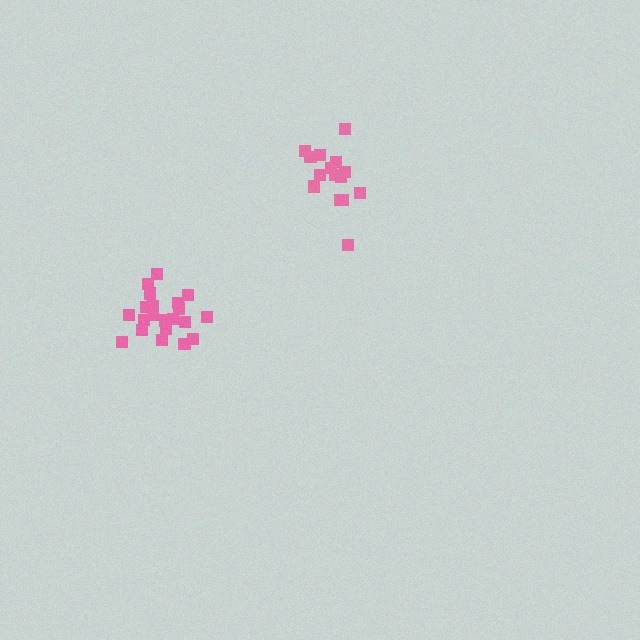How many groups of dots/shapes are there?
There are 2 groups.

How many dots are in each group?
Group 1: 15 dots, Group 2: 21 dots (36 total).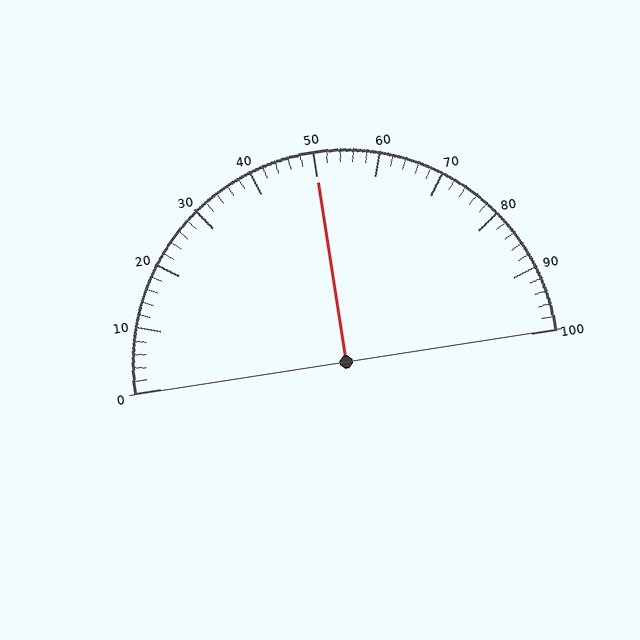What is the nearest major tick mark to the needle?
The nearest major tick mark is 50.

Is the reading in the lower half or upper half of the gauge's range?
The reading is in the upper half of the range (0 to 100).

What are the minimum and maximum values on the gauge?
The gauge ranges from 0 to 100.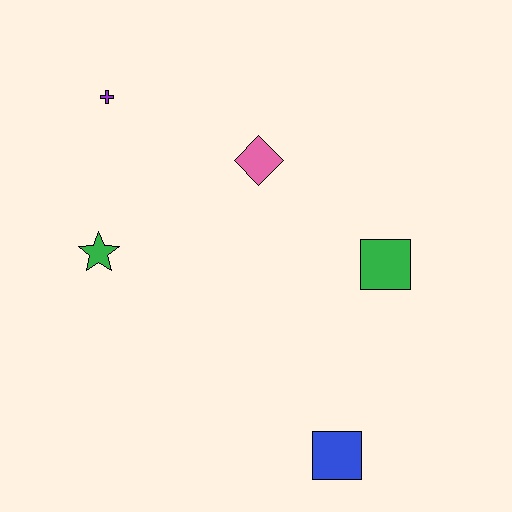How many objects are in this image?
There are 5 objects.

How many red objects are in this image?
There are no red objects.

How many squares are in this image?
There are 2 squares.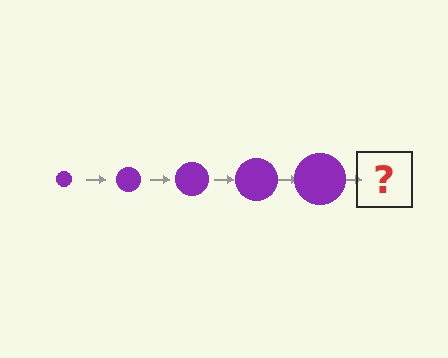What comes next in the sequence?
The next element should be a purple circle, larger than the previous one.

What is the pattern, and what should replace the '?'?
The pattern is that the circle gets progressively larger each step. The '?' should be a purple circle, larger than the previous one.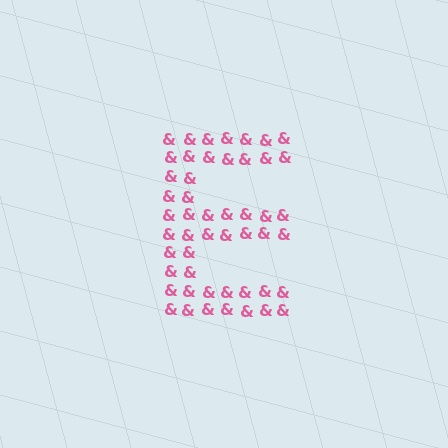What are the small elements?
The small elements are ampersands.